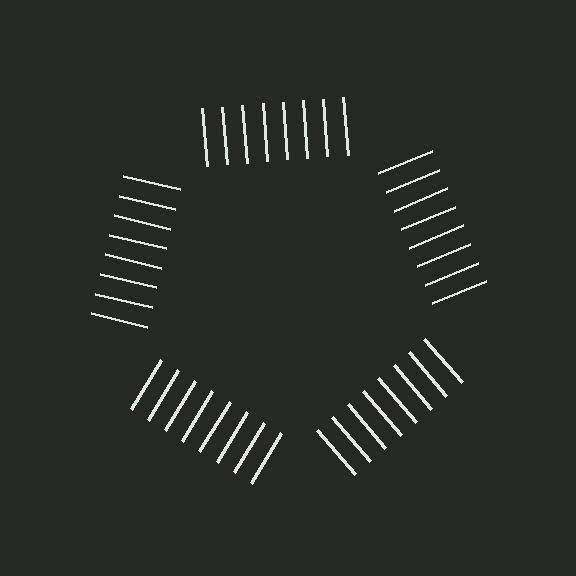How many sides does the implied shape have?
5 sides — the line-ends trace a pentagon.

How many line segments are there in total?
40 — 8 along each of the 5 edges.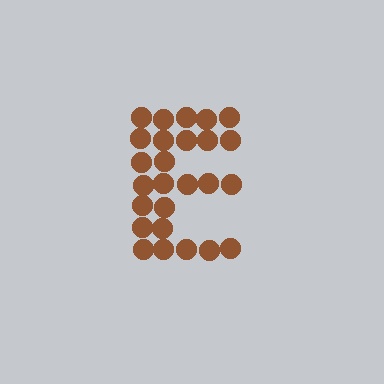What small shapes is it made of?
It is made of small circles.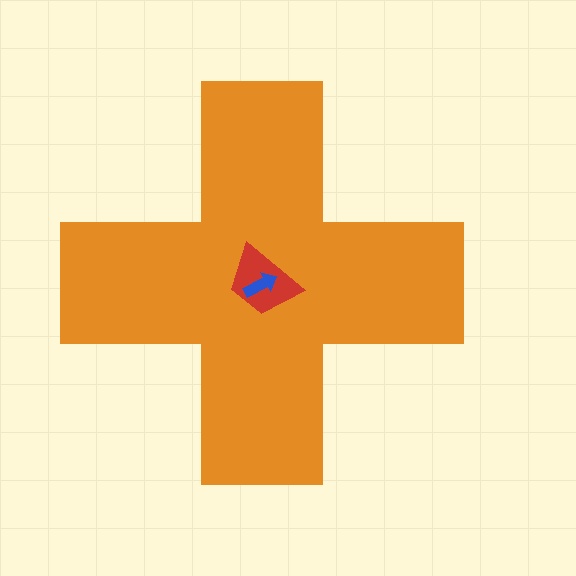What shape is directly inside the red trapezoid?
The blue arrow.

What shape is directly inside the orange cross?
The red trapezoid.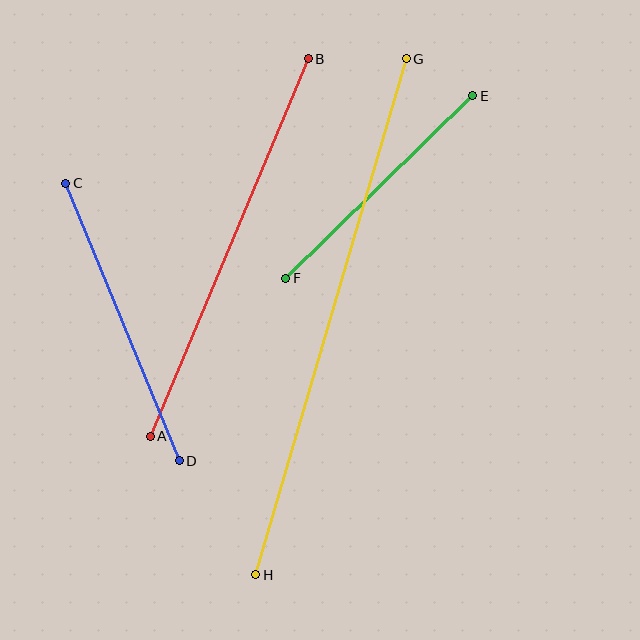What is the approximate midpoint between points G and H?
The midpoint is at approximately (331, 317) pixels.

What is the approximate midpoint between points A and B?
The midpoint is at approximately (229, 247) pixels.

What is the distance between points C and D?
The distance is approximately 300 pixels.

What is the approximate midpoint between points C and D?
The midpoint is at approximately (123, 322) pixels.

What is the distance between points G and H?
The distance is approximately 537 pixels.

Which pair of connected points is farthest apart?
Points G and H are farthest apart.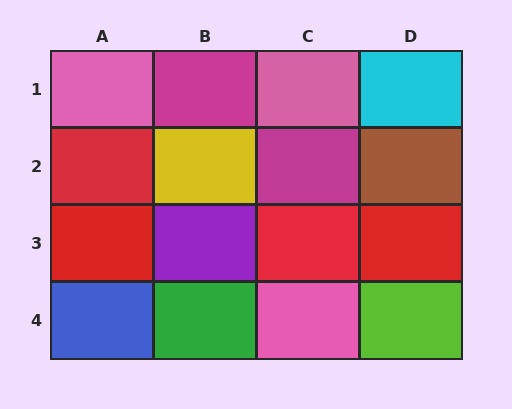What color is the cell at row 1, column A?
Pink.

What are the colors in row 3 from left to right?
Red, purple, red, red.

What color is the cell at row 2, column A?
Red.